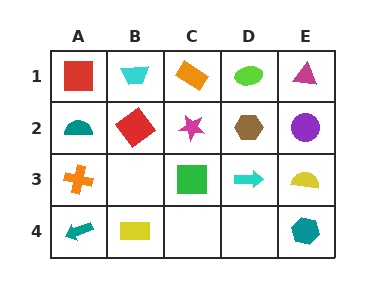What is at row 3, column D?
A cyan arrow.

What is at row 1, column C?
An orange rectangle.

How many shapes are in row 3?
4 shapes.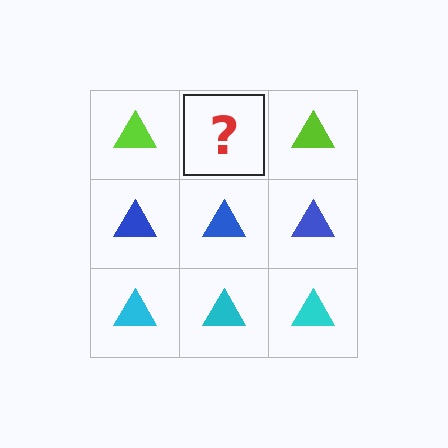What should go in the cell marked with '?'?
The missing cell should contain a lime triangle.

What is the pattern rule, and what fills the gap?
The rule is that each row has a consistent color. The gap should be filled with a lime triangle.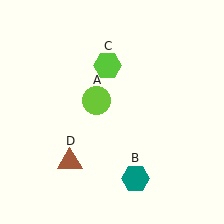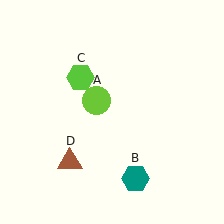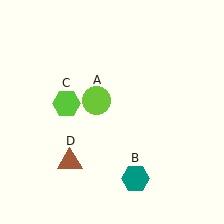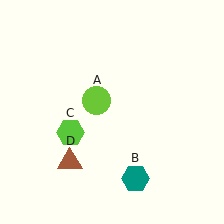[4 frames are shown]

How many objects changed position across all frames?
1 object changed position: lime hexagon (object C).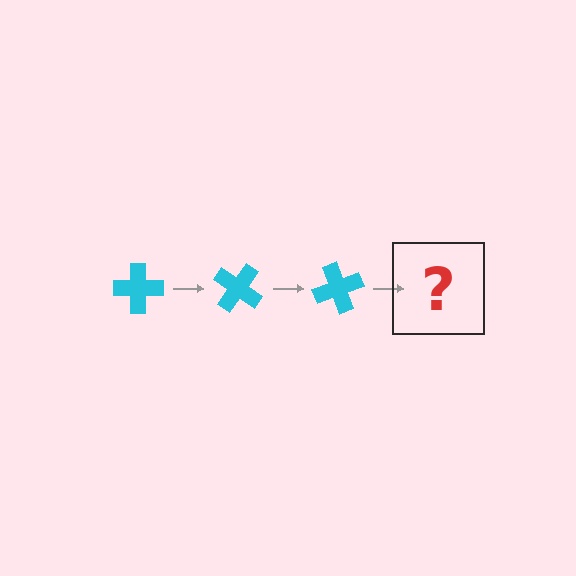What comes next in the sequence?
The next element should be a cyan cross rotated 105 degrees.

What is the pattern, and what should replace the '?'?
The pattern is that the cross rotates 35 degrees each step. The '?' should be a cyan cross rotated 105 degrees.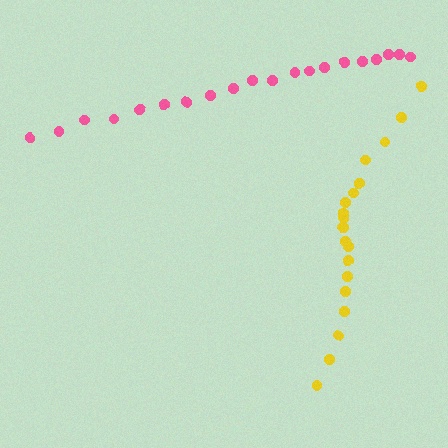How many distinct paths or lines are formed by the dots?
There are 2 distinct paths.